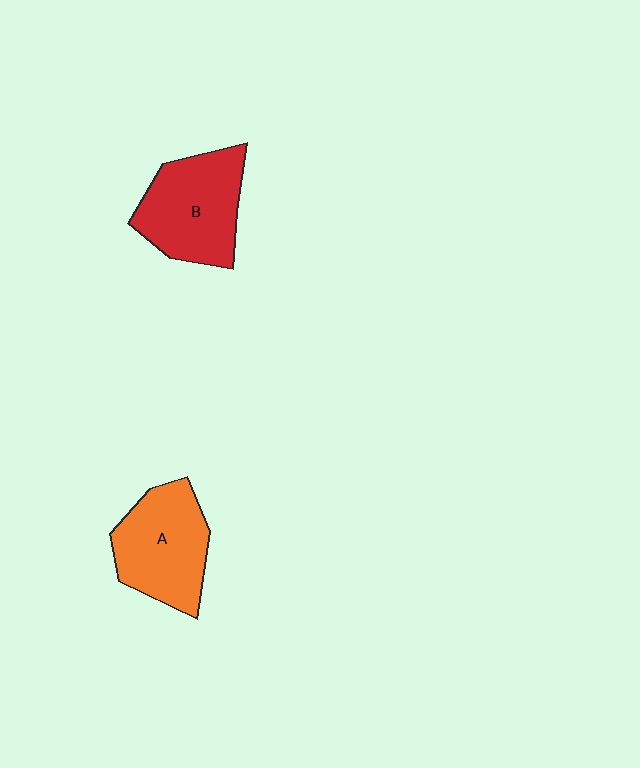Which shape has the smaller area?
Shape A (orange).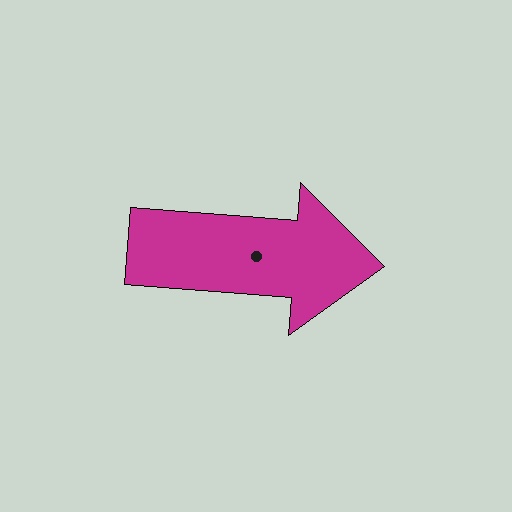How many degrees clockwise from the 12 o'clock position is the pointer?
Approximately 95 degrees.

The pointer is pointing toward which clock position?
Roughly 3 o'clock.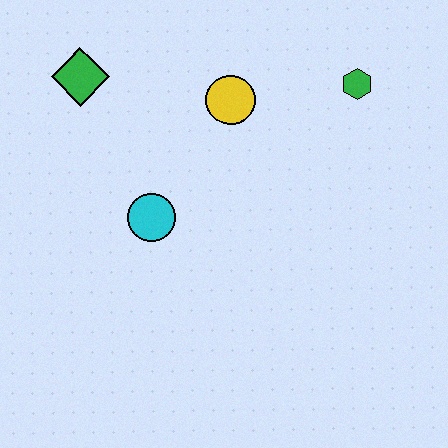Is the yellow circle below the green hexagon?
Yes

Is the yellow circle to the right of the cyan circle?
Yes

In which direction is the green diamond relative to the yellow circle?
The green diamond is to the left of the yellow circle.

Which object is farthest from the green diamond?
The green hexagon is farthest from the green diamond.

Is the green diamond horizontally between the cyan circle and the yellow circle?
No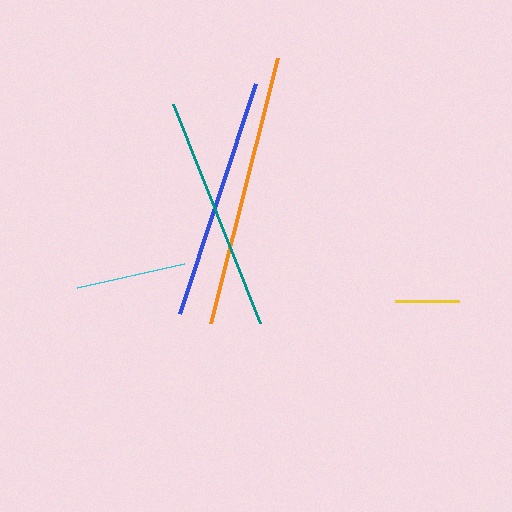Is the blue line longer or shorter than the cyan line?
The blue line is longer than the cyan line.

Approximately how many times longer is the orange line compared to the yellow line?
The orange line is approximately 4.2 times the length of the yellow line.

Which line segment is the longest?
The orange line is the longest at approximately 272 pixels.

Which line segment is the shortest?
The yellow line is the shortest at approximately 64 pixels.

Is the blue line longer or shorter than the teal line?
The blue line is longer than the teal line.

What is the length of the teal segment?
The teal segment is approximately 235 pixels long.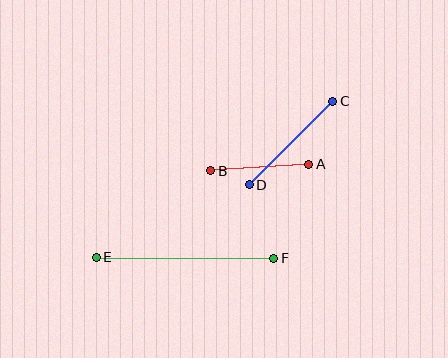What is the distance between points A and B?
The distance is approximately 98 pixels.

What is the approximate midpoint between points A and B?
The midpoint is at approximately (260, 168) pixels.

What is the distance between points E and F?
The distance is approximately 177 pixels.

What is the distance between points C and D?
The distance is approximately 118 pixels.